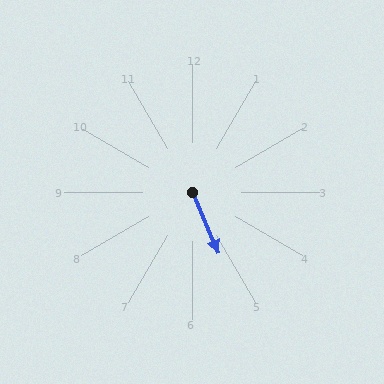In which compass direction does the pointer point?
Southeast.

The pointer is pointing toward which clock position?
Roughly 5 o'clock.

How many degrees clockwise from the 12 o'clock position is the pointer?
Approximately 157 degrees.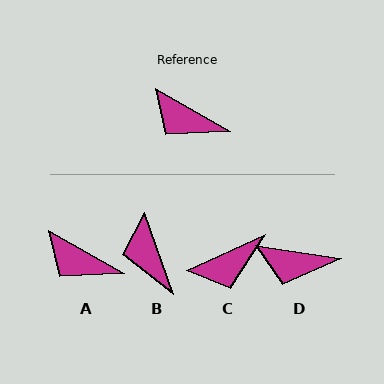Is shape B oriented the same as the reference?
No, it is off by about 40 degrees.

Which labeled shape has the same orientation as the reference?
A.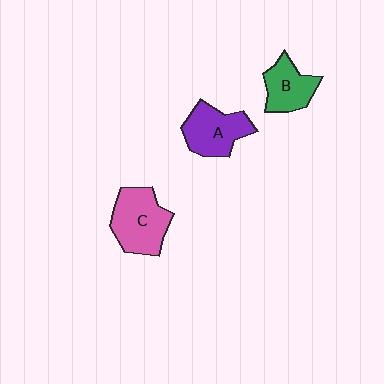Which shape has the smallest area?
Shape B (green).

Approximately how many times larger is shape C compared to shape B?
Approximately 1.4 times.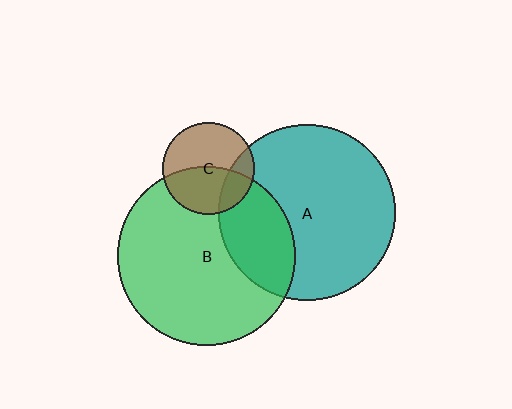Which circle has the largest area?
Circle B (green).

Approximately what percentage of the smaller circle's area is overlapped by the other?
Approximately 25%.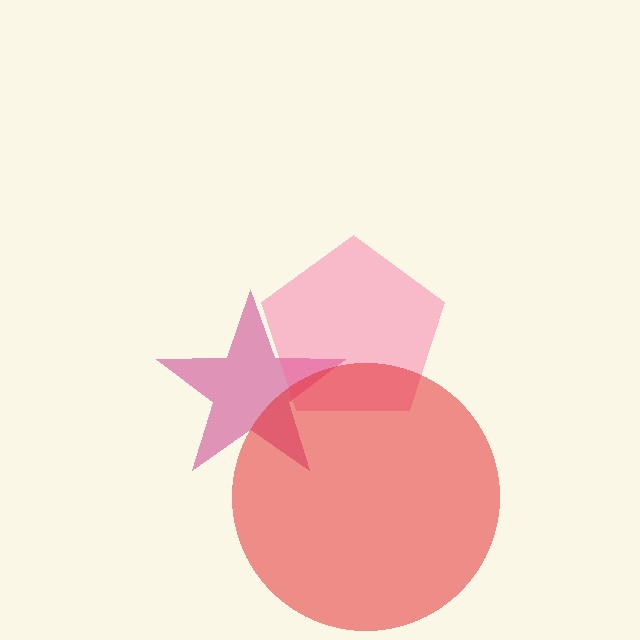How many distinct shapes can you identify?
There are 3 distinct shapes: a magenta star, a pink pentagon, a red circle.